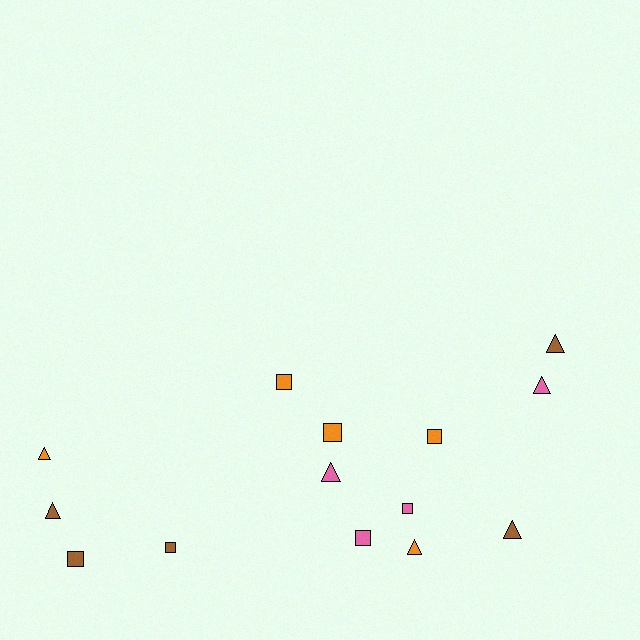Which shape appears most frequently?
Square, with 7 objects.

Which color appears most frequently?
Orange, with 5 objects.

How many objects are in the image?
There are 14 objects.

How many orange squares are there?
There are 3 orange squares.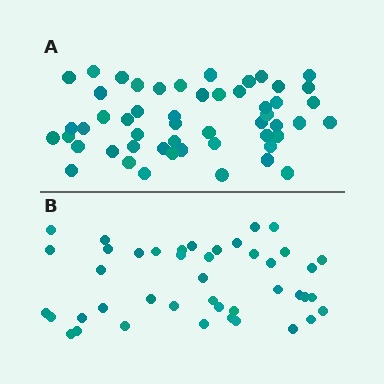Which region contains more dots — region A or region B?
Region A (the top region) has more dots.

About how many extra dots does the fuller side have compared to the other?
Region A has roughly 8 or so more dots than region B.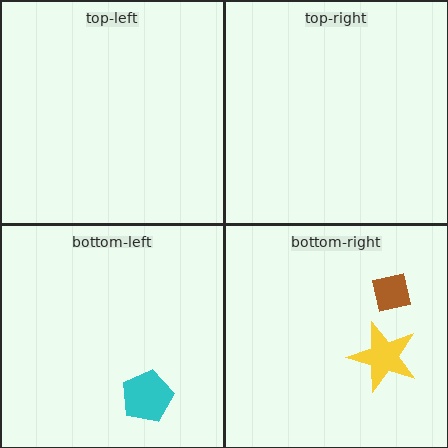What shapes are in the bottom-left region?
The cyan pentagon.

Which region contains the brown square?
The bottom-right region.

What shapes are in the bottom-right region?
The brown square, the yellow star.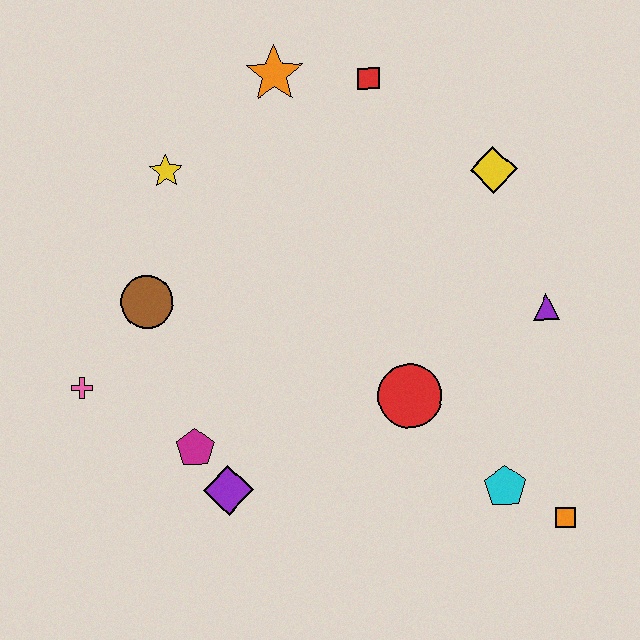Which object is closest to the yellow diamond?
The purple triangle is closest to the yellow diamond.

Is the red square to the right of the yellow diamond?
No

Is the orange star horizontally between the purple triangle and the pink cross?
Yes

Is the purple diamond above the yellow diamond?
No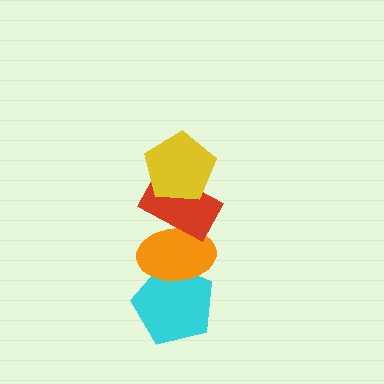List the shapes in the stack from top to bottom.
From top to bottom: the yellow pentagon, the red rectangle, the orange ellipse, the cyan pentagon.